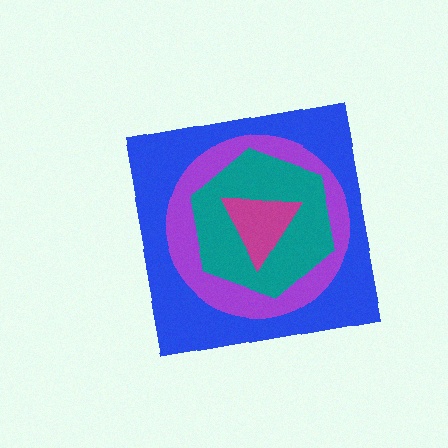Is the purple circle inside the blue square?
Yes.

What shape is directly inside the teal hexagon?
The magenta triangle.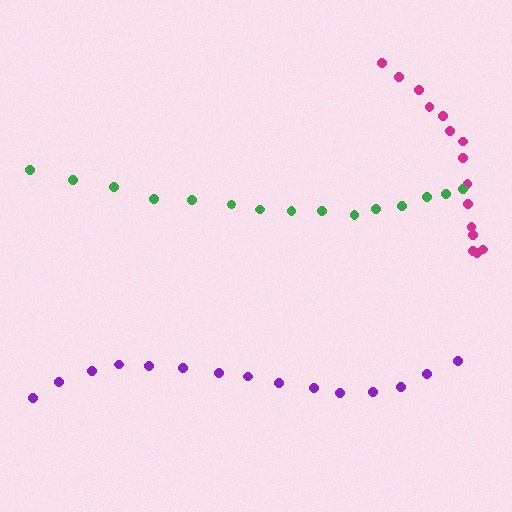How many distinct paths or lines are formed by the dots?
There are 3 distinct paths.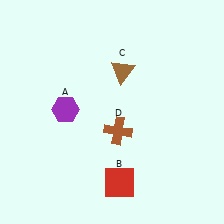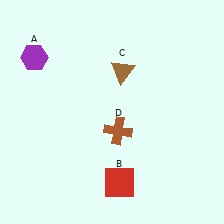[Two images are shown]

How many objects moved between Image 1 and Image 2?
1 object moved between the two images.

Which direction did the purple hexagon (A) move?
The purple hexagon (A) moved up.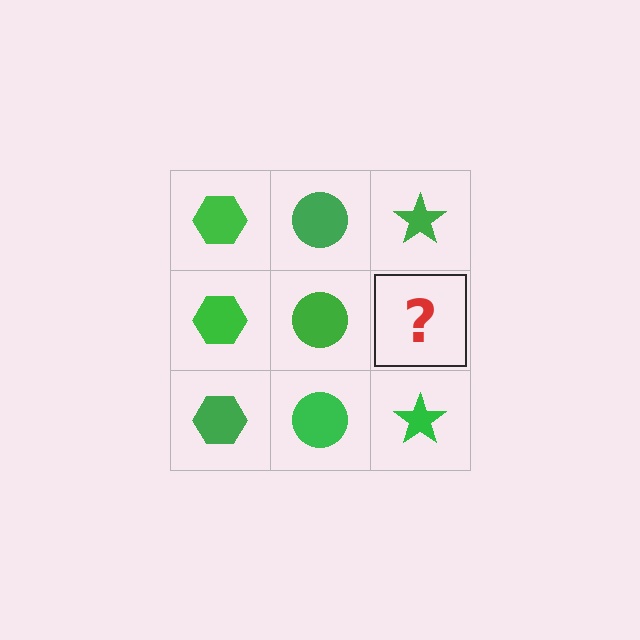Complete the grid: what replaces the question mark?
The question mark should be replaced with a green star.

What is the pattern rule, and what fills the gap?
The rule is that each column has a consistent shape. The gap should be filled with a green star.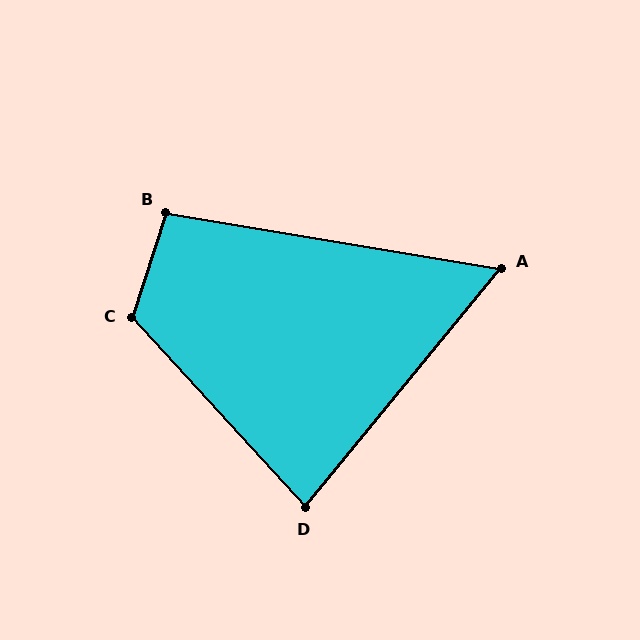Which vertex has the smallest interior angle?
A, at approximately 60 degrees.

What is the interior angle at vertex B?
Approximately 98 degrees (obtuse).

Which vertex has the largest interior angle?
C, at approximately 120 degrees.